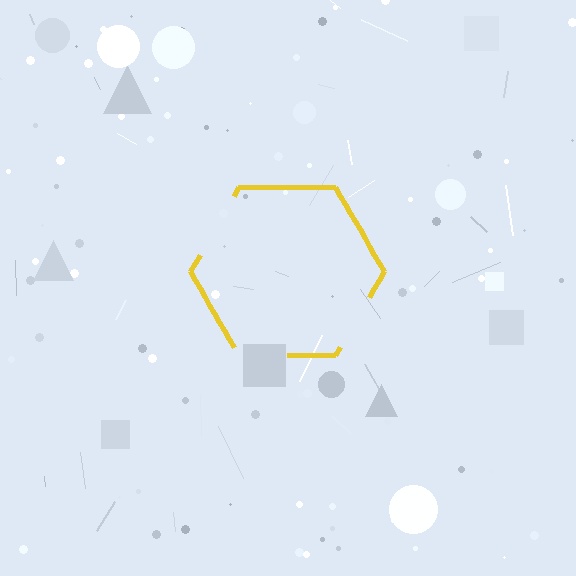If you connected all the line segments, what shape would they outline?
They would outline a hexagon.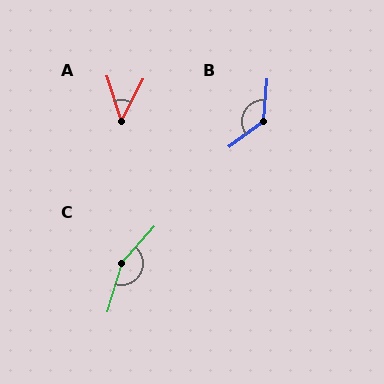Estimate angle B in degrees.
Approximately 130 degrees.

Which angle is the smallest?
A, at approximately 44 degrees.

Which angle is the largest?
C, at approximately 154 degrees.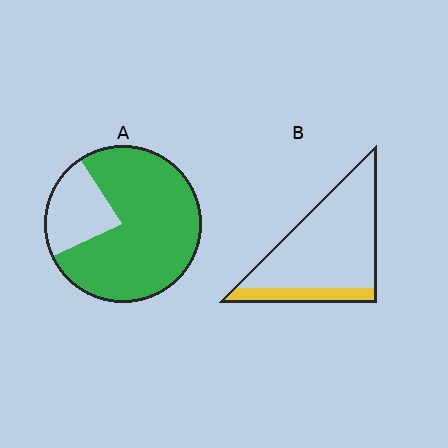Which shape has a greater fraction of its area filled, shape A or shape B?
Shape A.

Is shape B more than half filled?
No.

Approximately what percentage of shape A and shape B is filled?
A is approximately 80% and B is approximately 20%.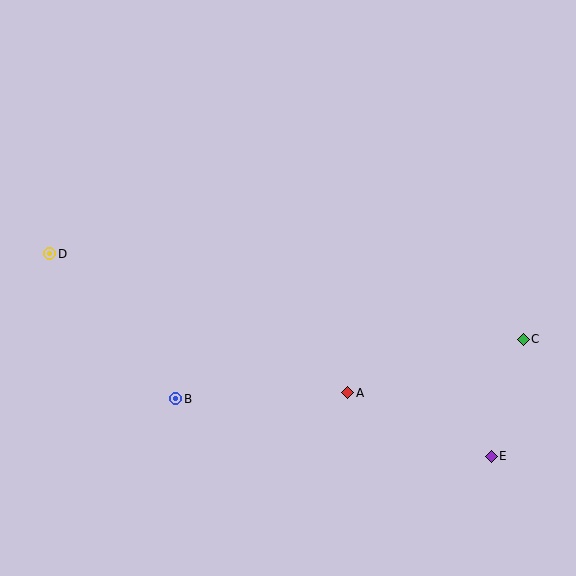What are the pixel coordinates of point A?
Point A is at (348, 393).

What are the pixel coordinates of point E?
Point E is at (491, 456).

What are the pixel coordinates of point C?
Point C is at (523, 339).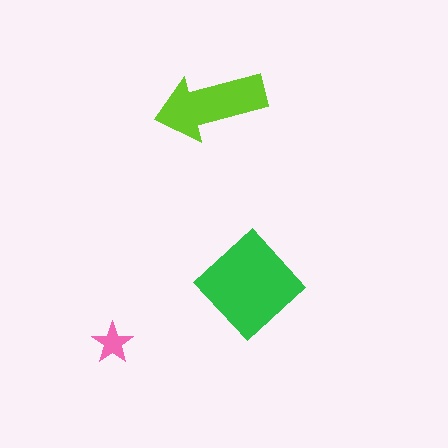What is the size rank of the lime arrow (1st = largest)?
2nd.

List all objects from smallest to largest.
The pink star, the lime arrow, the green diamond.